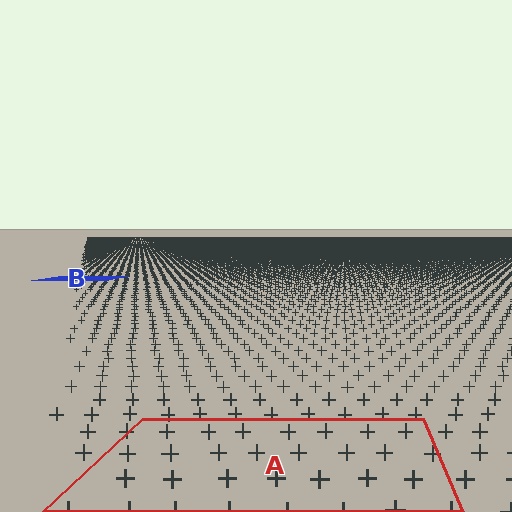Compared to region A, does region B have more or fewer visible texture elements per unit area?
Region B has more texture elements per unit area — they are packed more densely because it is farther away.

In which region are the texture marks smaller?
The texture marks are smaller in region B, because it is farther away.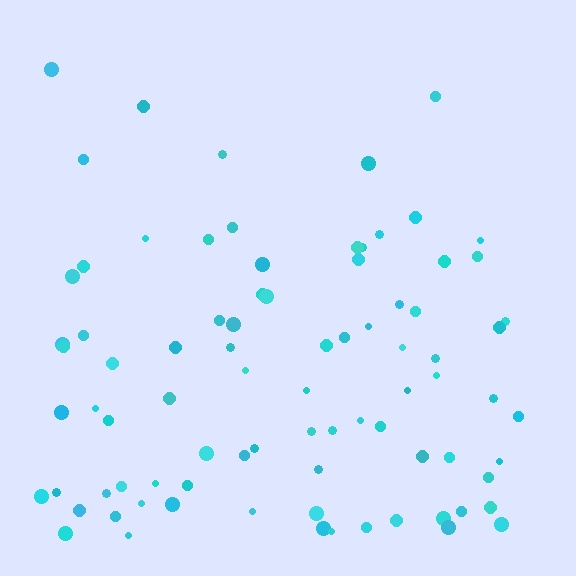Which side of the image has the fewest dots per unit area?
The top.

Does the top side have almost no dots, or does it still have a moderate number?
Still a moderate number, just noticeably fewer than the bottom.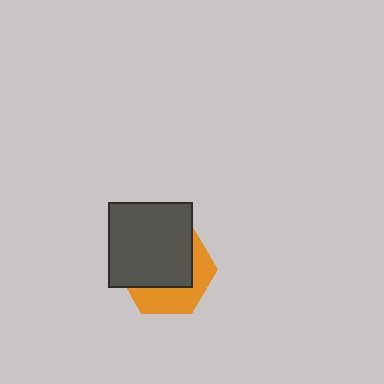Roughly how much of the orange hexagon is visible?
A small part of it is visible (roughly 38%).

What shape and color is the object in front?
The object in front is a dark gray square.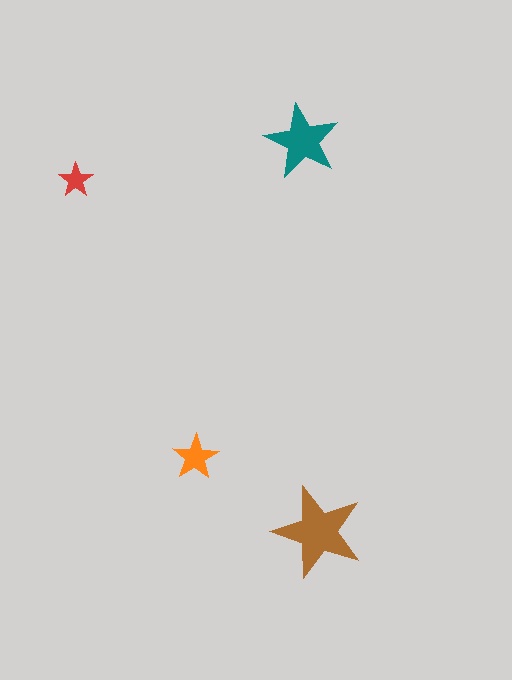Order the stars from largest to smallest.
the brown one, the teal one, the orange one, the red one.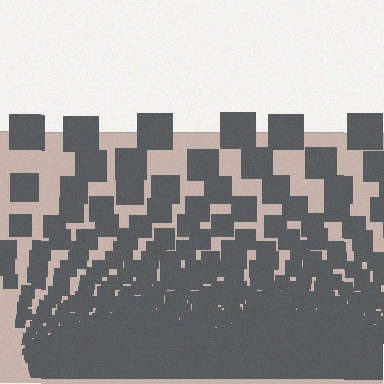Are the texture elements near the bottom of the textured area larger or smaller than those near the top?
Smaller. The gradient is inverted — elements near the bottom are smaller and denser.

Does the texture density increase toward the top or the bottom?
Density increases toward the bottom.